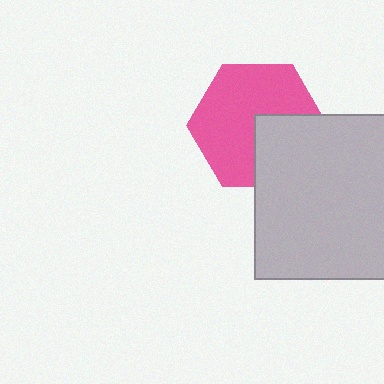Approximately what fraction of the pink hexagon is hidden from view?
Roughly 33% of the pink hexagon is hidden behind the light gray rectangle.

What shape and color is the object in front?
The object in front is a light gray rectangle.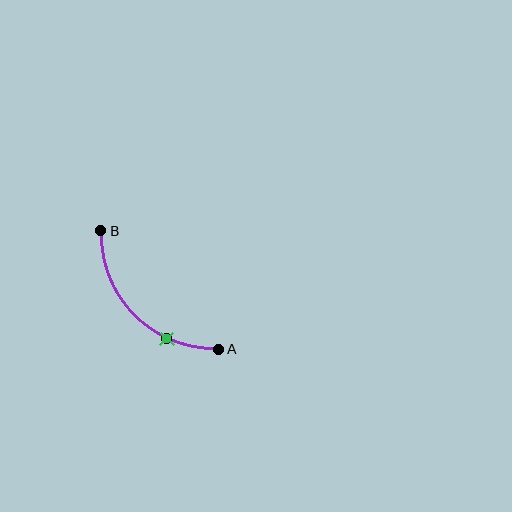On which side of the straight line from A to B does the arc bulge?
The arc bulges below and to the left of the straight line connecting A and B.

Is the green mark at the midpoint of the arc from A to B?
No. The green mark lies on the arc but is closer to endpoint A. The arc midpoint would be at the point on the curve equidistant along the arc from both A and B.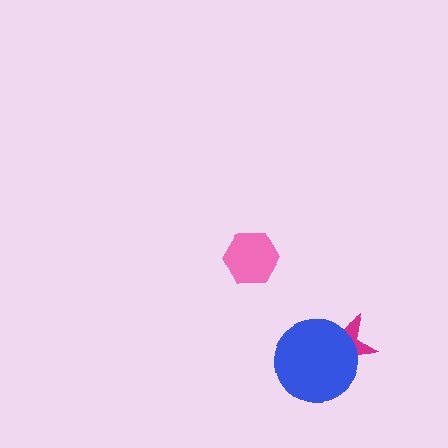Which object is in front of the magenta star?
The blue circle is in front of the magenta star.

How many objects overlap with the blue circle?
1 object overlaps with the blue circle.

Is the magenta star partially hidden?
Yes, it is partially covered by another shape.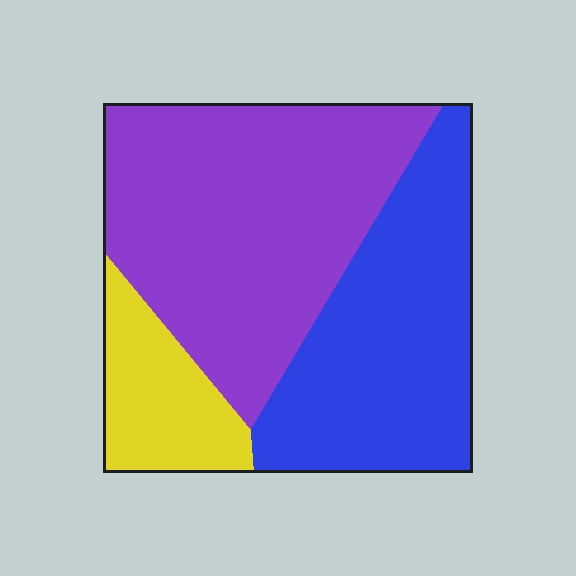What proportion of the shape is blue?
Blue takes up about three eighths (3/8) of the shape.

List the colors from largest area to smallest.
From largest to smallest: purple, blue, yellow.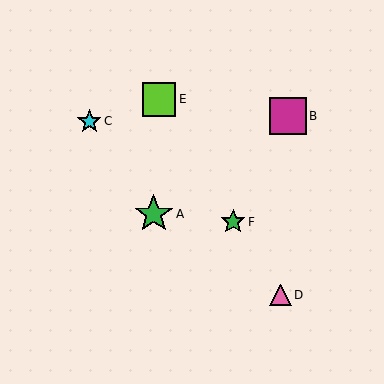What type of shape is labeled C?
Shape C is a cyan star.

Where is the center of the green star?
The center of the green star is at (154, 214).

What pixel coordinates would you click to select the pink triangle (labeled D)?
Click at (280, 295) to select the pink triangle D.